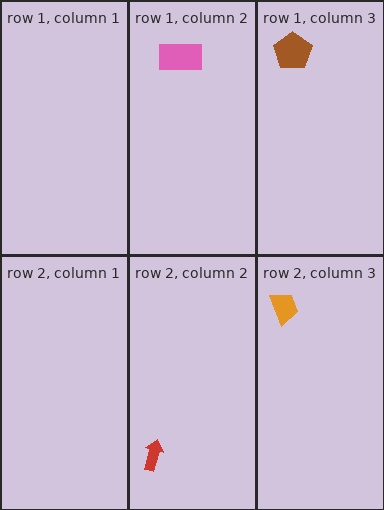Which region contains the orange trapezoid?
The row 2, column 3 region.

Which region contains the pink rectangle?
The row 1, column 2 region.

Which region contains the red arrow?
The row 2, column 2 region.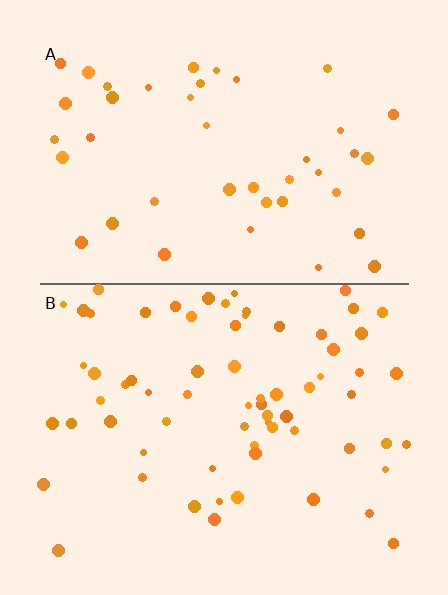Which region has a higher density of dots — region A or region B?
B (the bottom).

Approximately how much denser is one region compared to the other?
Approximately 1.6× — region B over region A.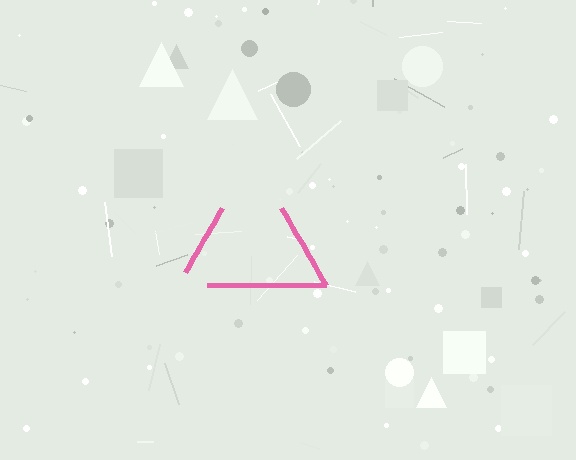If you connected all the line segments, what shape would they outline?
They would outline a triangle.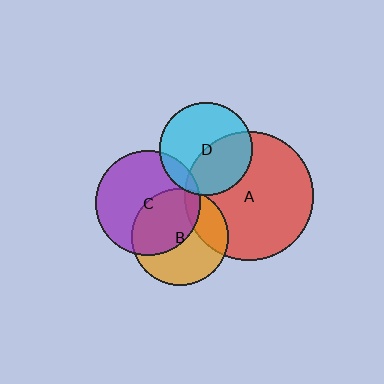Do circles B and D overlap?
Yes.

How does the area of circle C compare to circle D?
Approximately 1.3 times.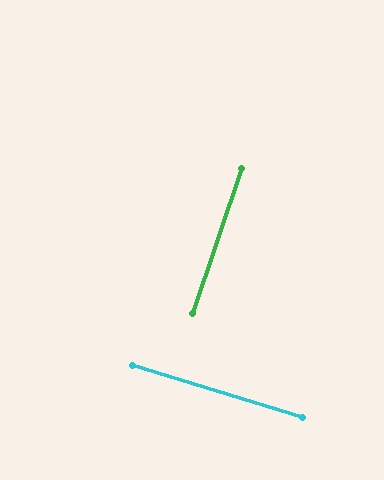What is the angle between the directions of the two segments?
Approximately 89 degrees.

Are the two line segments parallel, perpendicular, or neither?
Perpendicular — they meet at approximately 89°.